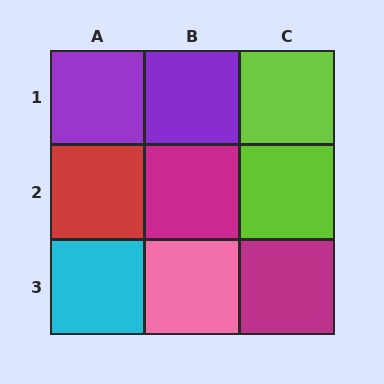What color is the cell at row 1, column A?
Purple.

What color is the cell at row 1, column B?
Purple.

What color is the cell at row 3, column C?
Magenta.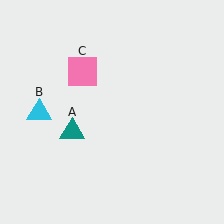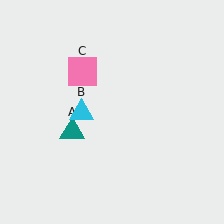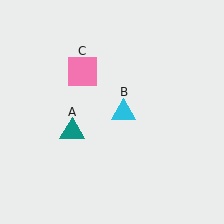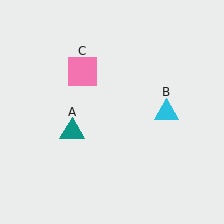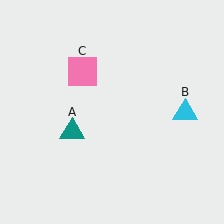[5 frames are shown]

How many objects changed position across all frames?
1 object changed position: cyan triangle (object B).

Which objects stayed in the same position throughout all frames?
Teal triangle (object A) and pink square (object C) remained stationary.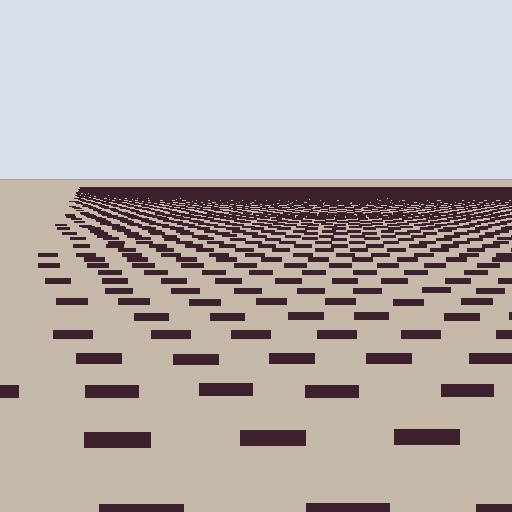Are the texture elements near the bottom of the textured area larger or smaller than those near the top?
Larger. Near the bottom, elements are closer to the viewer and appear at a bigger on-screen size.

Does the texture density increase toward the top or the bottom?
Density increases toward the top.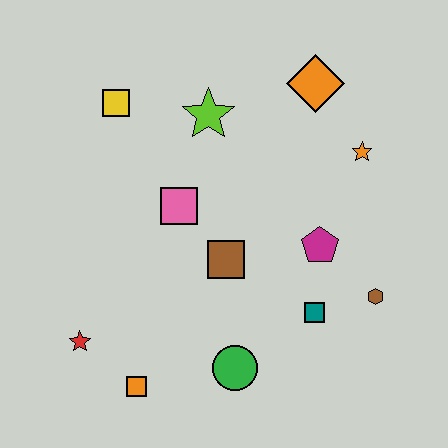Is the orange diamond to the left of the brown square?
No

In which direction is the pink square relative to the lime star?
The pink square is below the lime star.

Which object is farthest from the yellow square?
The brown hexagon is farthest from the yellow square.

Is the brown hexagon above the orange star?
No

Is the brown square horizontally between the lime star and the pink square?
No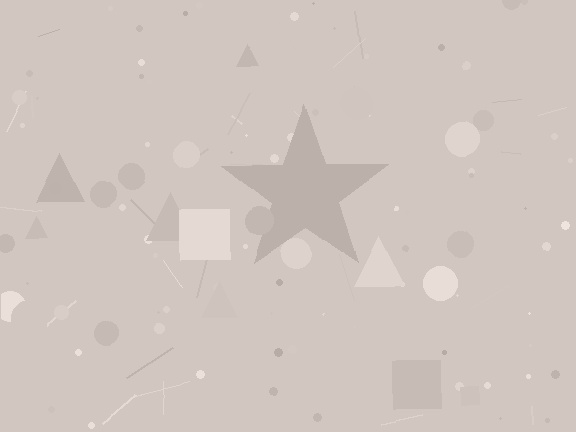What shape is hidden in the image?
A star is hidden in the image.